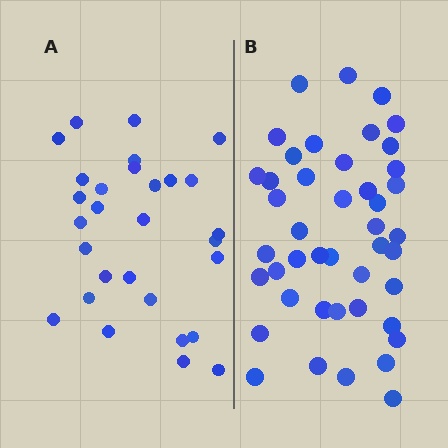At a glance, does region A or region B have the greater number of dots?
Region B (the right region) has more dots.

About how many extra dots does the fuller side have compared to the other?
Region B has approximately 15 more dots than region A.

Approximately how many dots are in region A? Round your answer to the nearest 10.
About 30 dots. (The exact count is 29, which rounds to 30.)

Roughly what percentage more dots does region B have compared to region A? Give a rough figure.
About 50% more.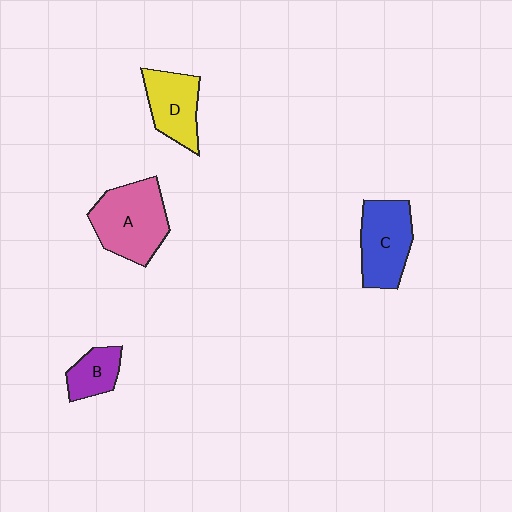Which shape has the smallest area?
Shape B (purple).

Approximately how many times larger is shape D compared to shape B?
Approximately 1.5 times.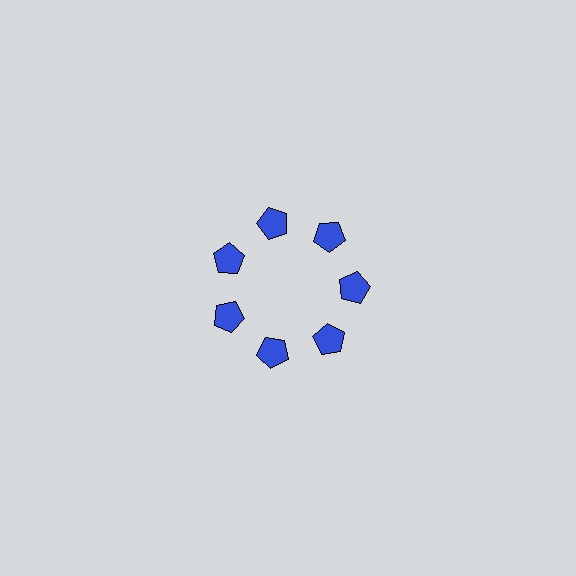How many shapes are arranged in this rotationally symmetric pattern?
There are 7 shapes, arranged in 7 groups of 1.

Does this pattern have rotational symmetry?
Yes, this pattern has 7-fold rotational symmetry. It looks the same after rotating 51 degrees around the center.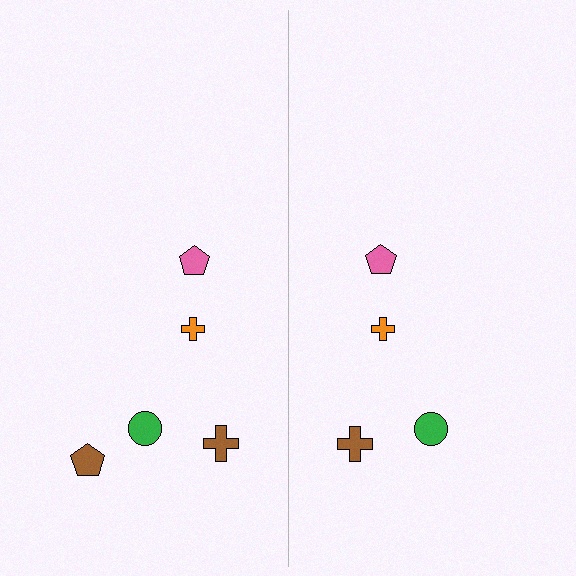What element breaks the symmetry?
A brown pentagon is missing from the right side.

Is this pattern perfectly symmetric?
No, the pattern is not perfectly symmetric. A brown pentagon is missing from the right side.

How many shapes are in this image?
There are 9 shapes in this image.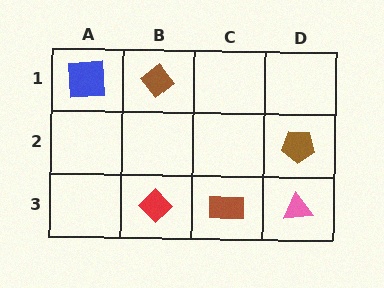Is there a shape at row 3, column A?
No, that cell is empty.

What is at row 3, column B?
A red diamond.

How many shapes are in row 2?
1 shape.